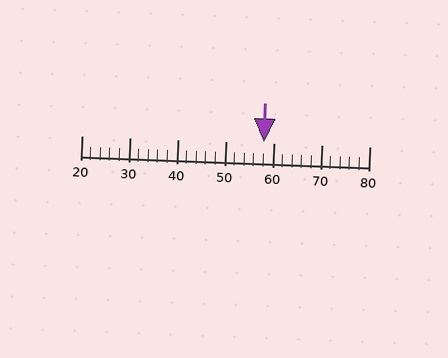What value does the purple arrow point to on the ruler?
The purple arrow points to approximately 58.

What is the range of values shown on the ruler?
The ruler shows values from 20 to 80.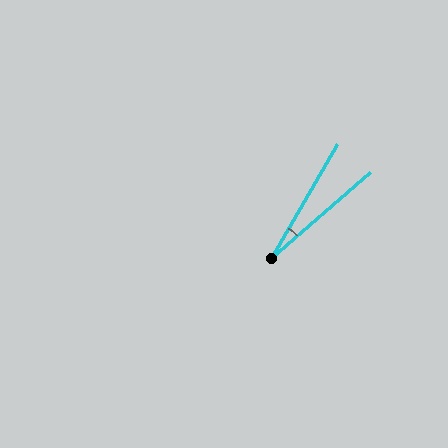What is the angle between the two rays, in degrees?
Approximately 19 degrees.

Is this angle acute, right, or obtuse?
It is acute.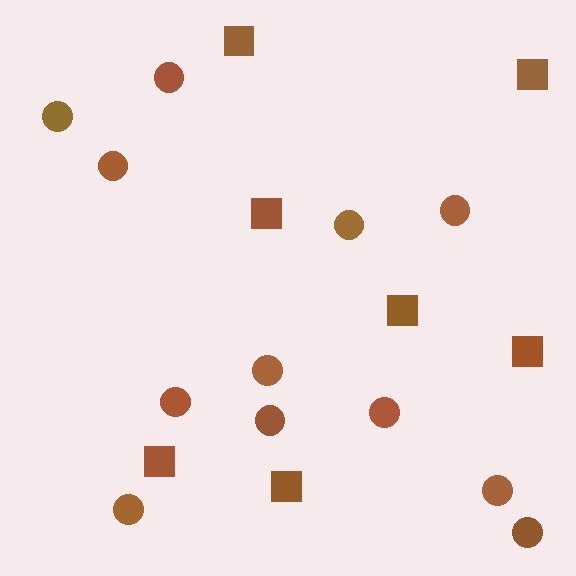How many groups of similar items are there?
There are 2 groups: one group of circles (12) and one group of squares (7).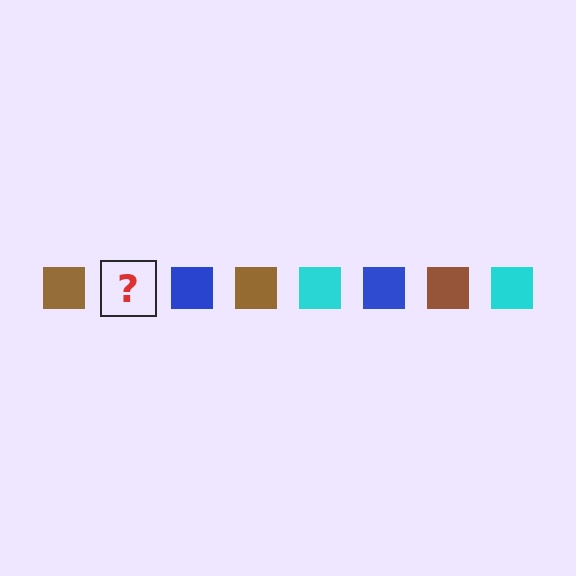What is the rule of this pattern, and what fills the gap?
The rule is that the pattern cycles through brown, cyan, blue squares. The gap should be filled with a cyan square.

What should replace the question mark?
The question mark should be replaced with a cyan square.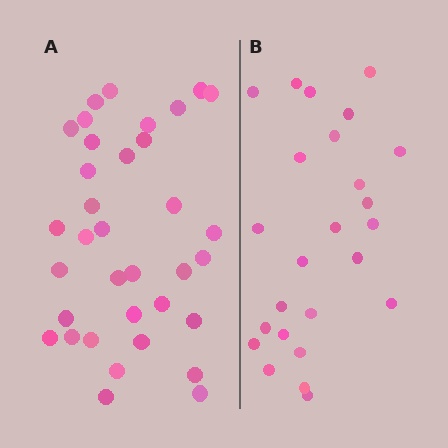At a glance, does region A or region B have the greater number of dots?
Region A (the left region) has more dots.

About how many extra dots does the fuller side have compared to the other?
Region A has roughly 10 or so more dots than region B.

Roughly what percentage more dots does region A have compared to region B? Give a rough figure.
About 40% more.